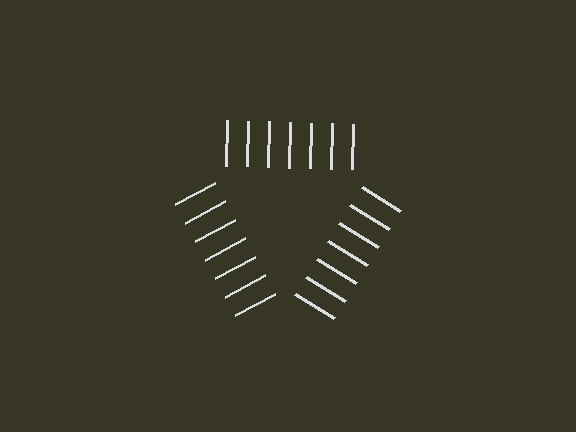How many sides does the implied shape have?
3 sides — the line-ends trace a triangle.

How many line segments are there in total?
21 — 7 along each of the 3 edges.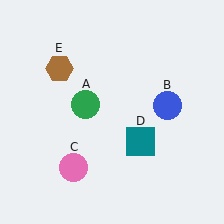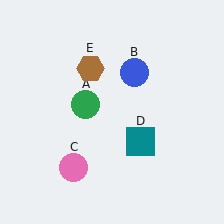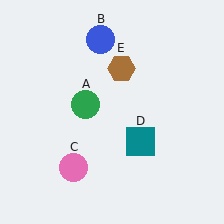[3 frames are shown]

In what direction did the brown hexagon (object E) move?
The brown hexagon (object E) moved right.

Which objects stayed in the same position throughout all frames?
Green circle (object A) and pink circle (object C) and teal square (object D) remained stationary.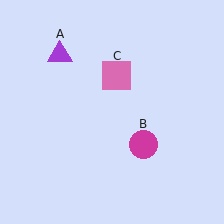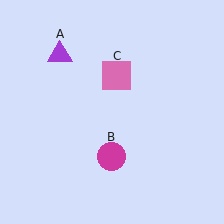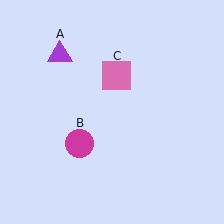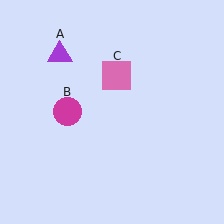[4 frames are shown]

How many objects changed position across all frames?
1 object changed position: magenta circle (object B).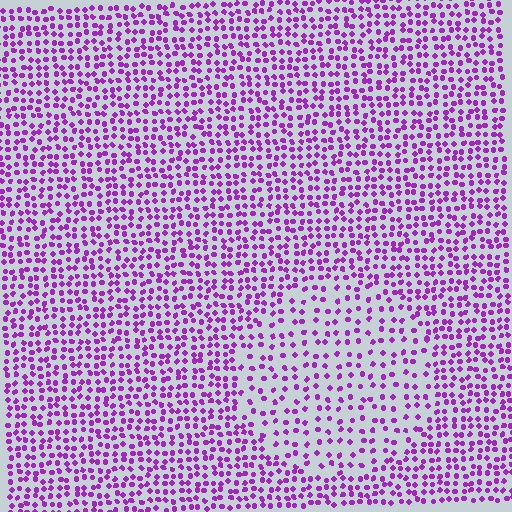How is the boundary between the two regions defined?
The boundary is defined by a change in element density (approximately 1.8x ratio). All elements are the same color, size, and shape.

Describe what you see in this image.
The image contains small purple elements arranged at two different densities. A circle-shaped region is visible where the elements are less densely packed than the surrounding area.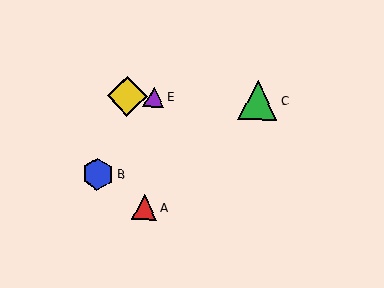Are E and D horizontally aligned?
Yes, both are at y≈97.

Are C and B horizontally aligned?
No, C is at y≈101 and B is at y≈174.